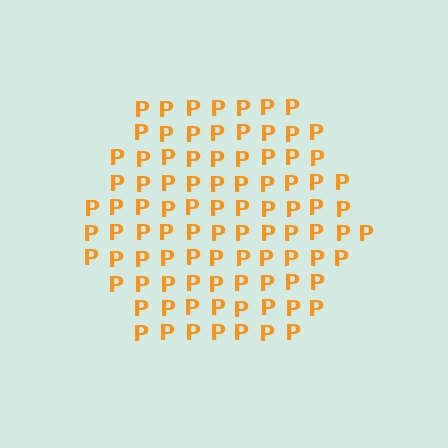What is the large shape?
The large shape is a hexagon.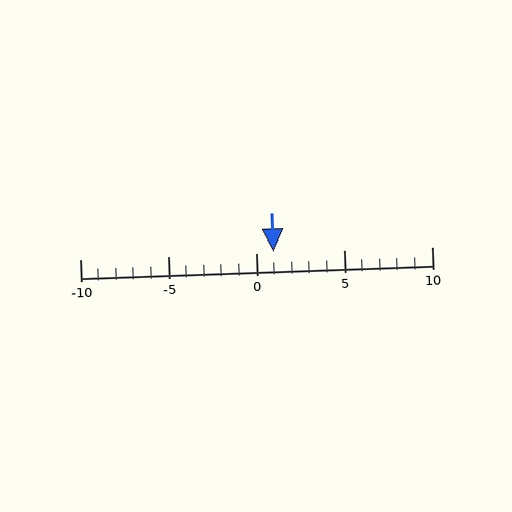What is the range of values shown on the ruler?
The ruler shows values from -10 to 10.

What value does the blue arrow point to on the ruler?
The blue arrow points to approximately 1.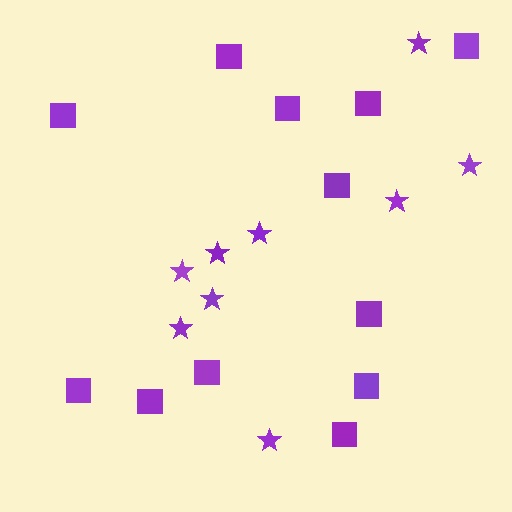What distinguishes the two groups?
There are 2 groups: one group of squares (12) and one group of stars (9).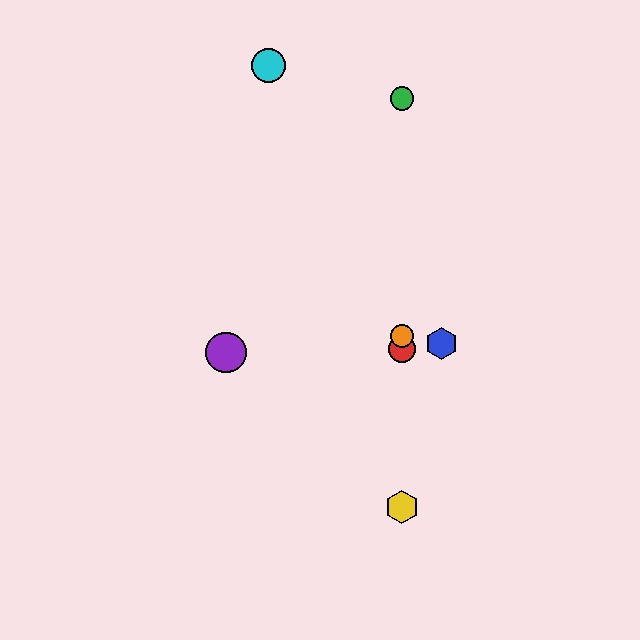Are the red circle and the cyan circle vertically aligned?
No, the red circle is at x≈402 and the cyan circle is at x≈268.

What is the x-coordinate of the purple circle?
The purple circle is at x≈226.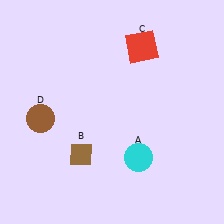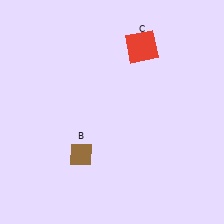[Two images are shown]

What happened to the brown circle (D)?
The brown circle (D) was removed in Image 2. It was in the bottom-left area of Image 1.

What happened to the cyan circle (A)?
The cyan circle (A) was removed in Image 2. It was in the bottom-right area of Image 1.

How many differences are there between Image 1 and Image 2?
There are 2 differences between the two images.